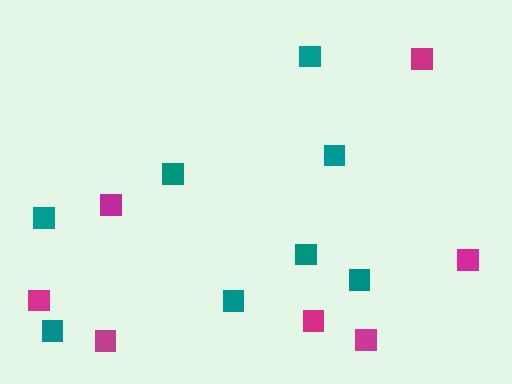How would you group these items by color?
There are 2 groups: one group of teal squares (8) and one group of magenta squares (7).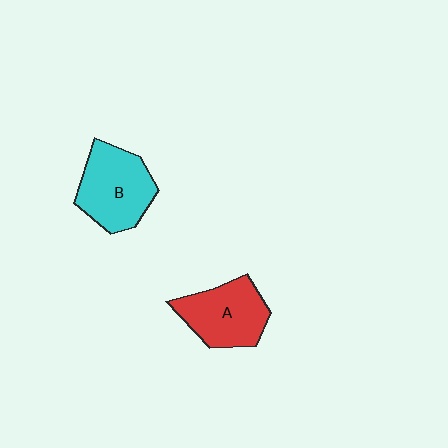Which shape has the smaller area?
Shape A (red).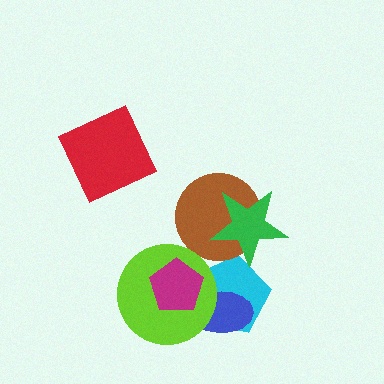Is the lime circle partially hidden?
Yes, it is partially covered by another shape.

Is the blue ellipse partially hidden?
Yes, it is partially covered by another shape.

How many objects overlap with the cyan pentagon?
4 objects overlap with the cyan pentagon.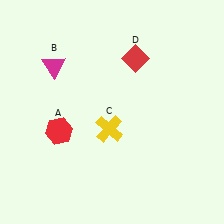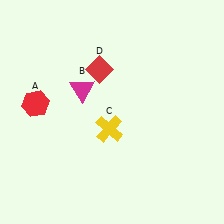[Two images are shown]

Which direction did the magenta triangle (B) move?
The magenta triangle (B) moved right.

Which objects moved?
The objects that moved are: the red hexagon (A), the magenta triangle (B), the red diamond (D).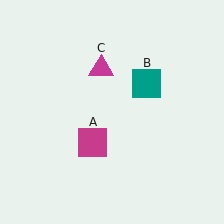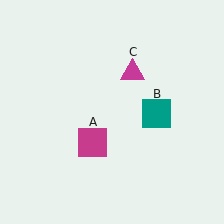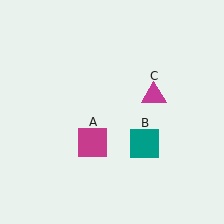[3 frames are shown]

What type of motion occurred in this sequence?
The teal square (object B), magenta triangle (object C) rotated clockwise around the center of the scene.